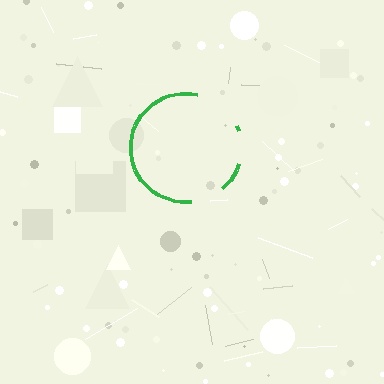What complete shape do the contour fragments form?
The contour fragments form a circle.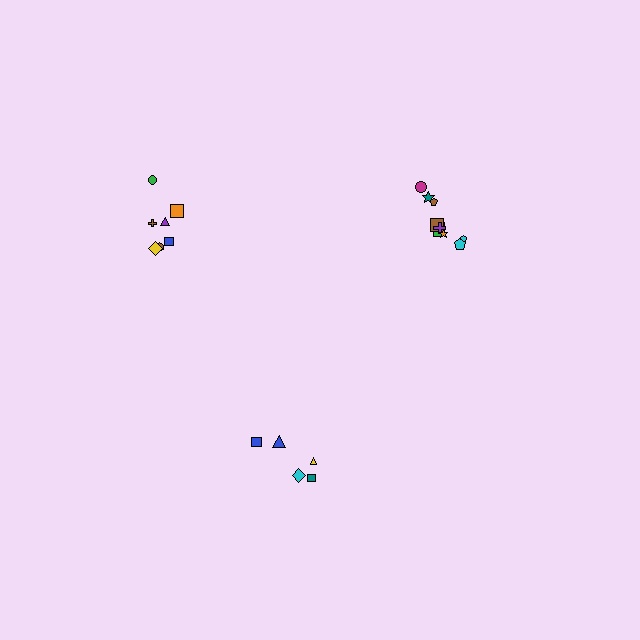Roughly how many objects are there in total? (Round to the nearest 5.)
Roughly 20 objects in total.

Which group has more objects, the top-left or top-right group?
The top-right group.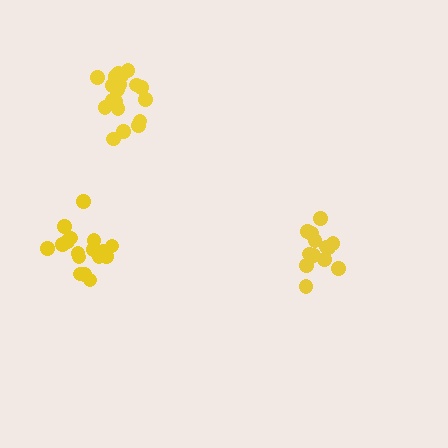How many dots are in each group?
Group 1: 18 dots, Group 2: 13 dots, Group 3: 19 dots (50 total).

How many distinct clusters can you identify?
There are 3 distinct clusters.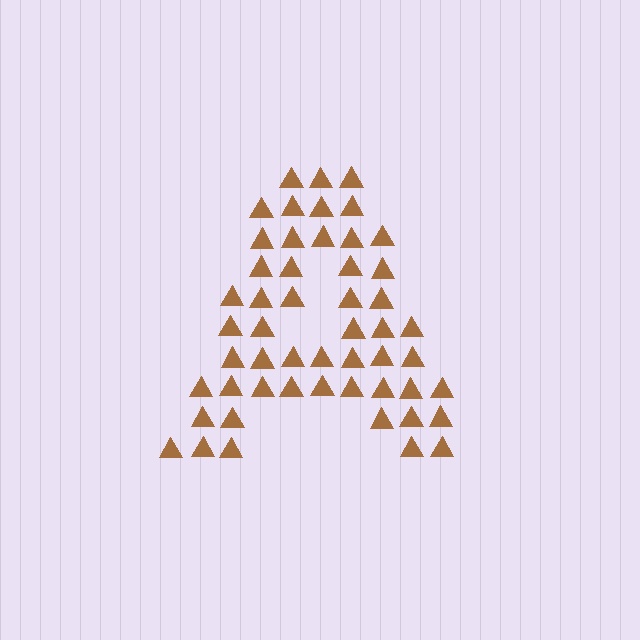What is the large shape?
The large shape is the letter A.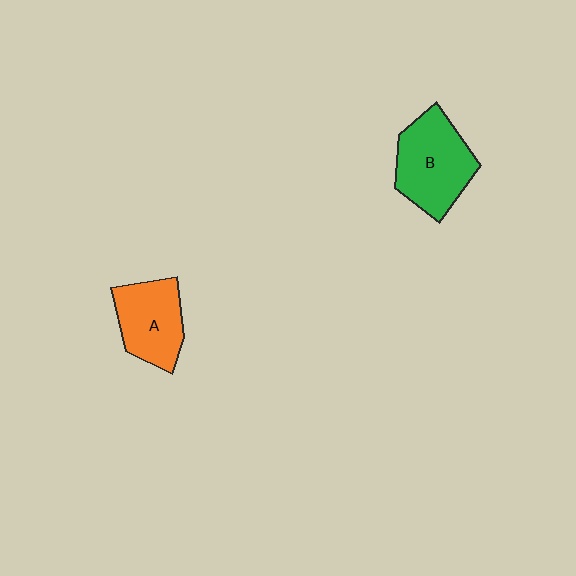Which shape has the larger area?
Shape B (green).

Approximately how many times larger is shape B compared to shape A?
Approximately 1.3 times.